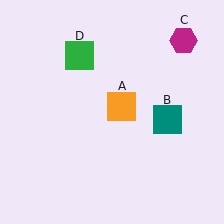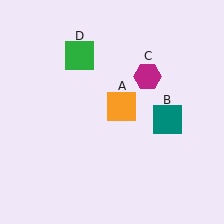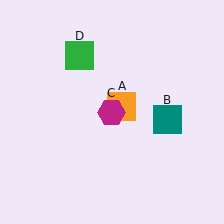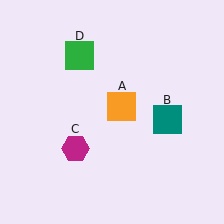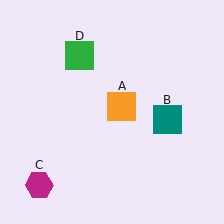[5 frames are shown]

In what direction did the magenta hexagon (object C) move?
The magenta hexagon (object C) moved down and to the left.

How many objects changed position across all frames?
1 object changed position: magenta hexagon (object C).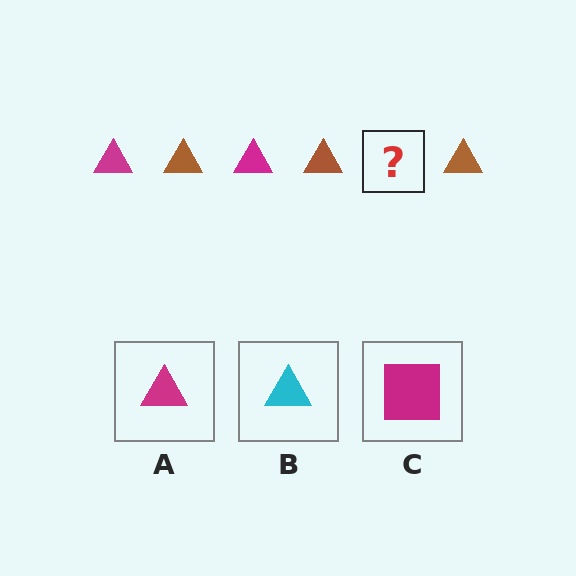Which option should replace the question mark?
Option A.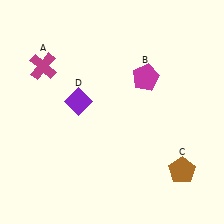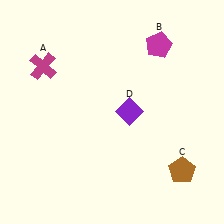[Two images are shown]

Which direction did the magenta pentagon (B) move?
The magenta pentagon (B) moved up.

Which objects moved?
The objects that moved are: the magenta pentagon (B), the purple diamond (D).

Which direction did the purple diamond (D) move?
The purple diamond (D) moved right.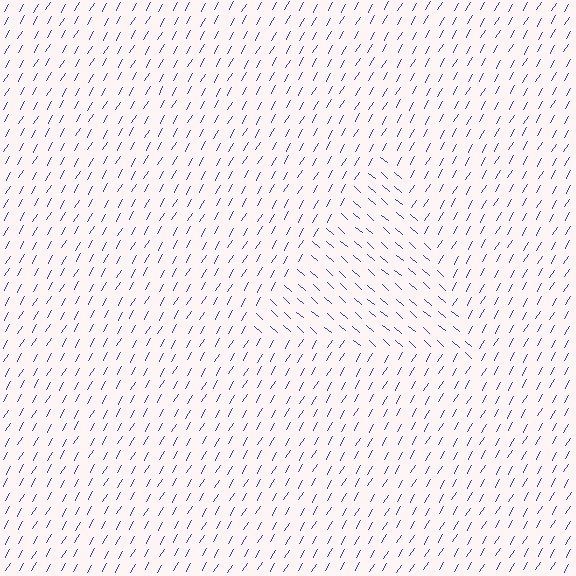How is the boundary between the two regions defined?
The boundary is defined purely by a change in line orientation (approximately 79 degrees difference). All lines are the same color and thickness.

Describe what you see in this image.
The image is filled with small blue line segments. A triangle region in the image has lines oriented differently from the surrounding lines, creating a visible texture boundary.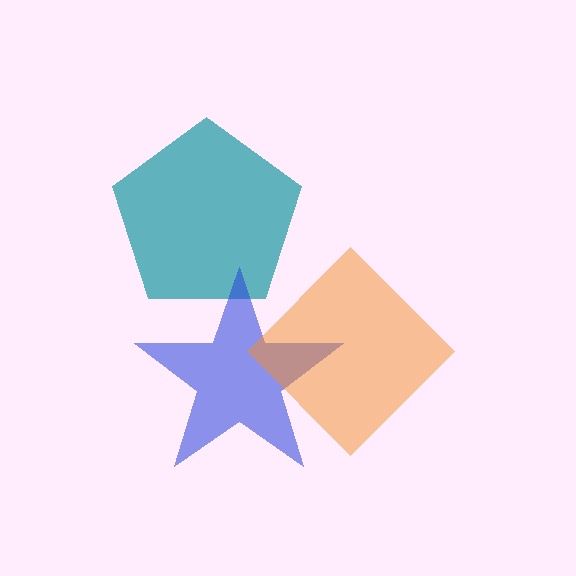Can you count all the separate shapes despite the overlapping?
Yes, there are 3 separate shapes.